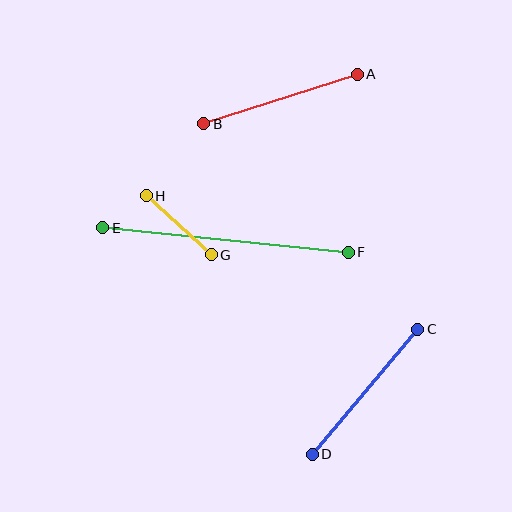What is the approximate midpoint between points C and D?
The midpoint is at approximately (365, 392) pixels.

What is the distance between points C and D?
The distance is approximately 163 pixels.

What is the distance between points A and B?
The distance is approximately 162 pixels.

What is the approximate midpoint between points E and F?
The midpoint is at approximately (226, 240) pixels.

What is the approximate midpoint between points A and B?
The midpoint is at approximately (280, 99) pixels.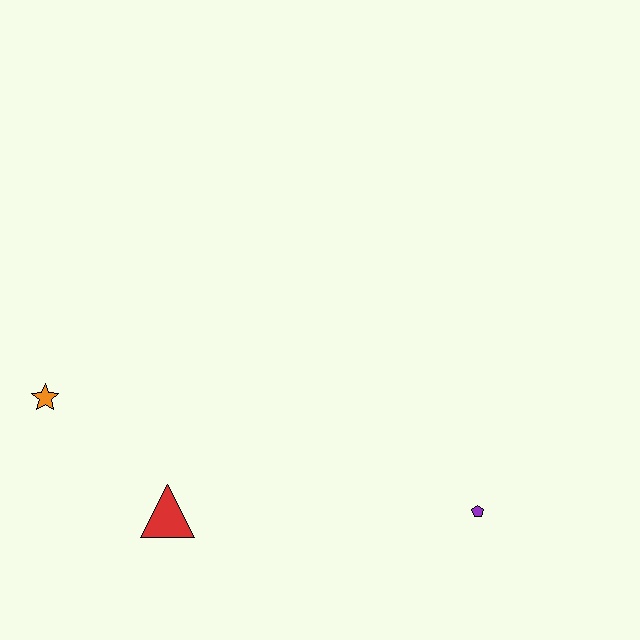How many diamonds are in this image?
There are no diamonds.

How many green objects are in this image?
There are no green objects.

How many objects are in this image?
There are 3 objects.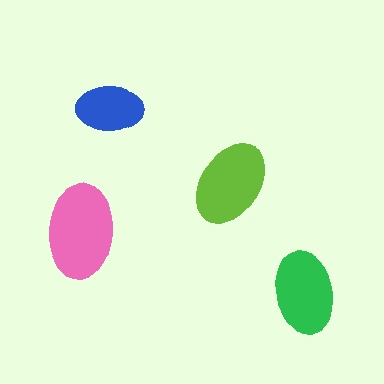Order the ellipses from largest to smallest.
the pink one, the lime one, the green one, the blue one.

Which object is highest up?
The blue ellipse is topmost.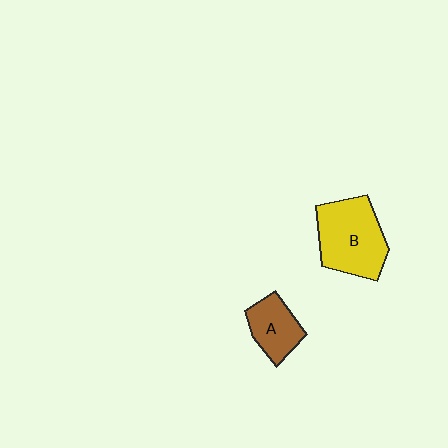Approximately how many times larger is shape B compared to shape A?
Approximately 1.8 times.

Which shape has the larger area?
Shape B (yellow).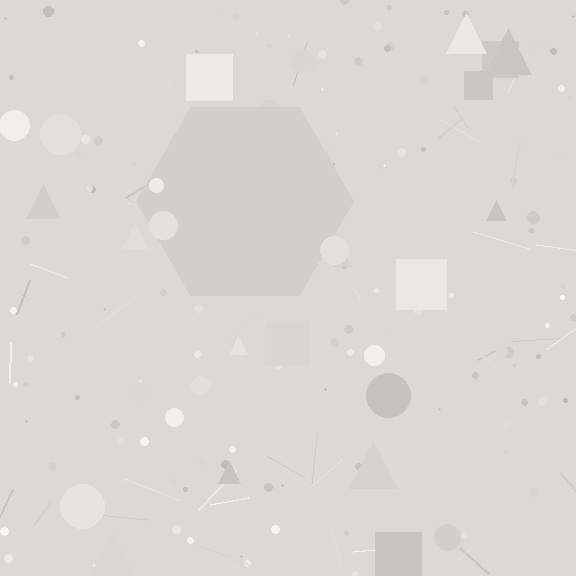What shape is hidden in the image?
A hexagon is hidden in the image.